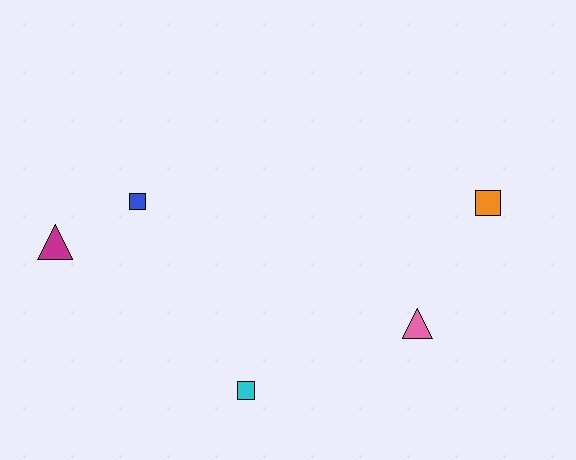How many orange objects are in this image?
There is 1 orange object.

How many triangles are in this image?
There are 2 triangles.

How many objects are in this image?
There are 5 objects.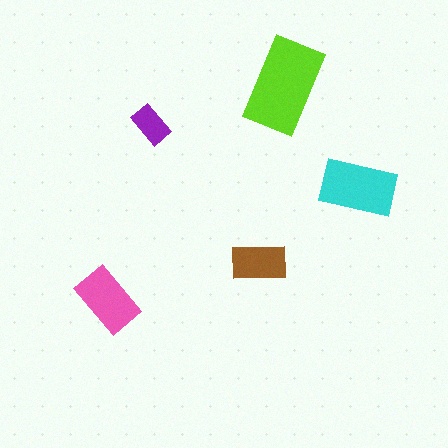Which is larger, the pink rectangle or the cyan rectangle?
The cyan one.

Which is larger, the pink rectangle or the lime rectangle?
The lime one.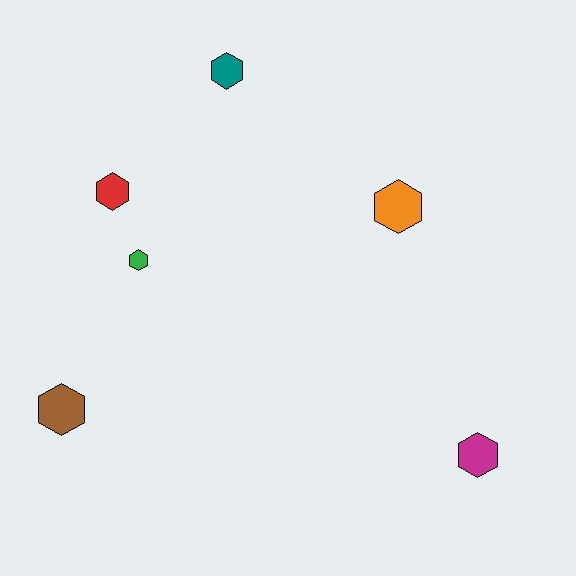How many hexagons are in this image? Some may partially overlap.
There are 6 hexagons.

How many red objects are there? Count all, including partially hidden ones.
There is 1 red object.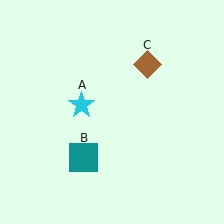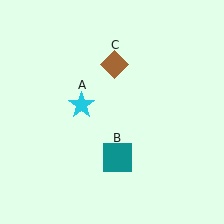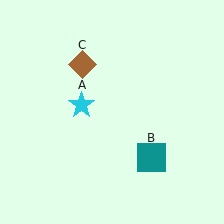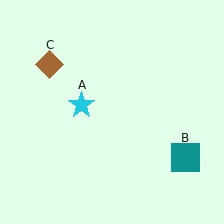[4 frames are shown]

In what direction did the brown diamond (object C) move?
The brown diamond (object C) moved left.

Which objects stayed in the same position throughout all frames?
Cyan star (object A) remained stationary.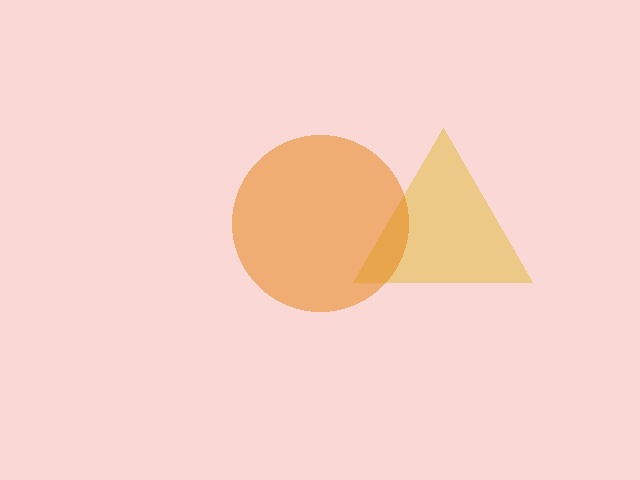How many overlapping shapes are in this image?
There are 2 overlapping shapes in the image.